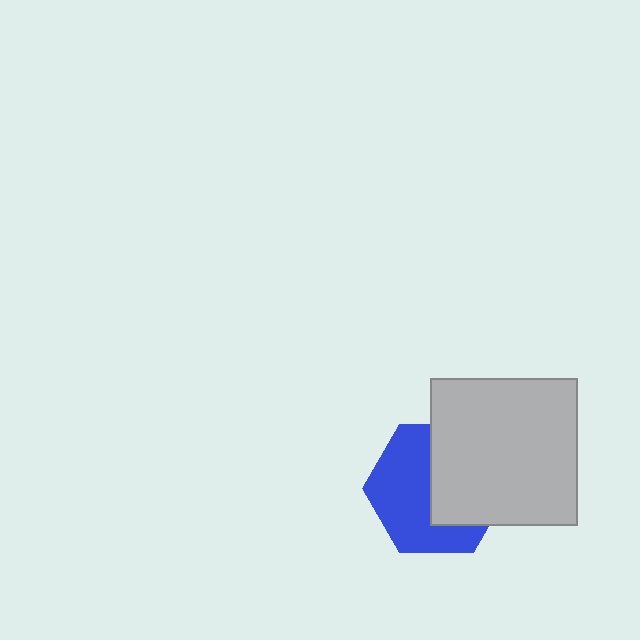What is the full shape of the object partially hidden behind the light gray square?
The partially hidden object is a blue hexagon.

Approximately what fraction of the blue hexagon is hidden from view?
Roughly 46% of the blue hexagon is hidden behind the light gray square.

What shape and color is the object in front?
The object in front is a light gray square.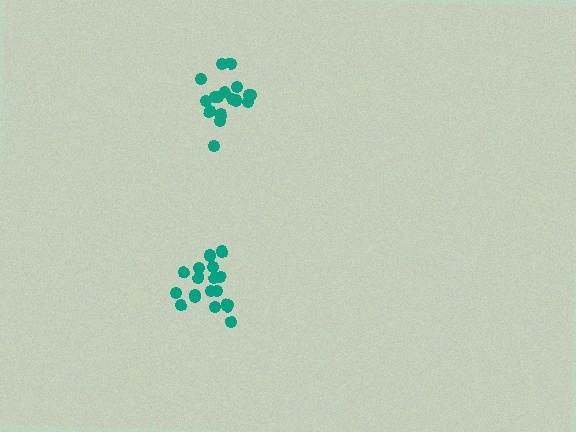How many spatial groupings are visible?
There are 2 spatial groupings.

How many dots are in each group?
Group 1: 18 dots, Group 2: 19 dots (37 total).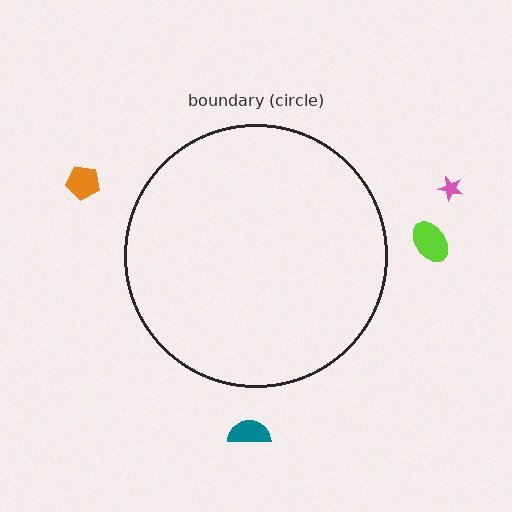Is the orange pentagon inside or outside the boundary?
Outside.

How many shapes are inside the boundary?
0 inside, 4 outside.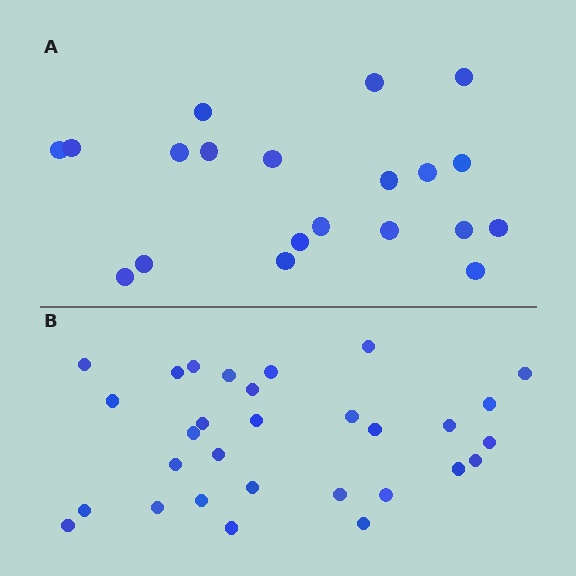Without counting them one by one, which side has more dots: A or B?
Region B (the bottom region) has more dots.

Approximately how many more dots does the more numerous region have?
Region B has roughly 10 or so more dots than region A.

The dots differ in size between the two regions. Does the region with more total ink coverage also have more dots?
No. Region A has more total ink coverage because its dots are larger, but region B actually contains more individual dots. Total area can be misleading — the number of items is what matters here.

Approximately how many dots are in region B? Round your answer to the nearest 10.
About 30 dots.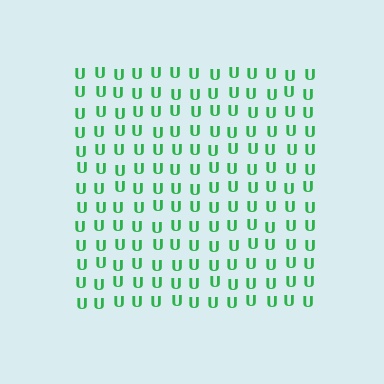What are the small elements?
The small elements are letter U's.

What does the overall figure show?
The overall figure shows a square.